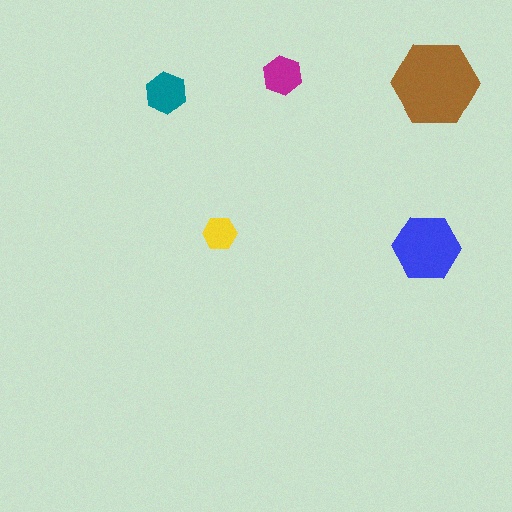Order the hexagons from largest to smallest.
the brown one, the blue one, the teal one, the magenta one, the yellow one.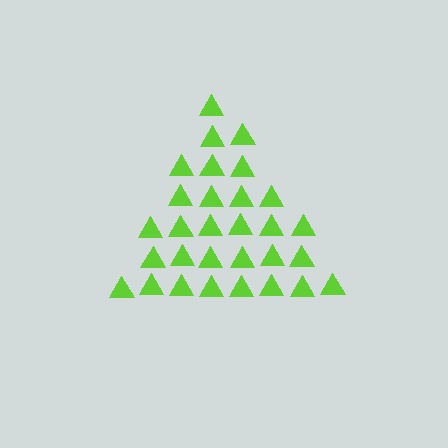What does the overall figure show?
The overall figure shows a triangle.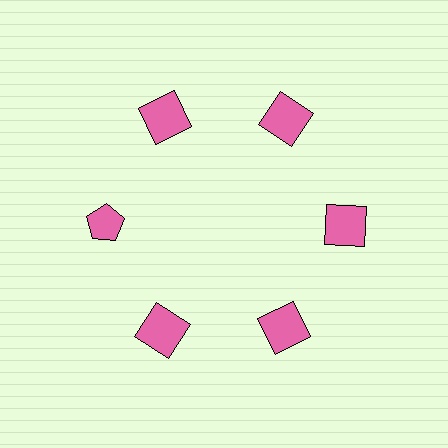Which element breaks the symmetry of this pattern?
The pink pentagon at roughly the 9 o'clock position breaks the symmetry. All other shapes are pink squares.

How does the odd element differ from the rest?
It has a different shape: pentagon instead of square.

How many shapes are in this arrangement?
There are 6 shapes arranged in a ring pattern.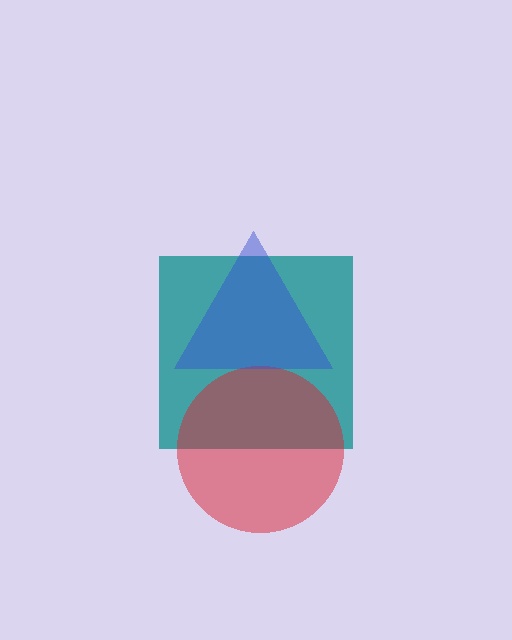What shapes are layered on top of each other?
The layered shapes are: a teal square, a red circle, a blue triangle.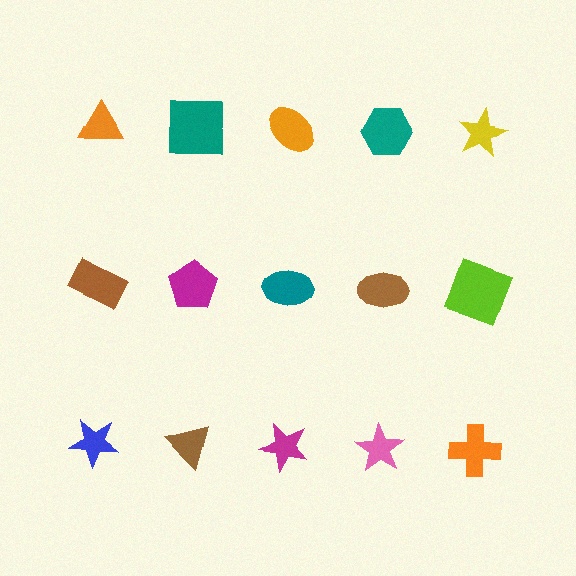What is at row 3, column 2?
A brown triangle.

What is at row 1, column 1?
An orange triangle.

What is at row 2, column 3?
A teal ellipse.